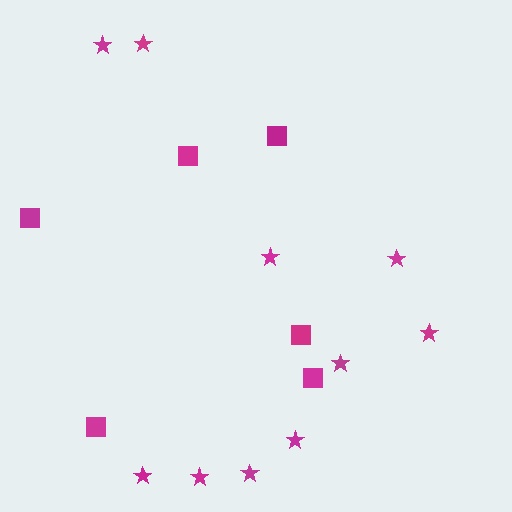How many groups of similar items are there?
There are 2 groups: one group of stars (10) and one group of squares (6).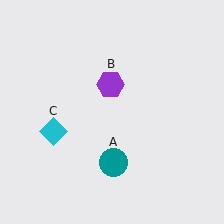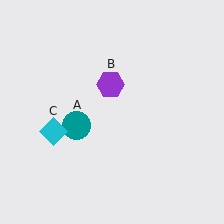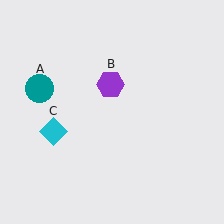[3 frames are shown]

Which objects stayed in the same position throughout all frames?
Purple hexagon (object B) and cyan diamond (object C) remained stationary.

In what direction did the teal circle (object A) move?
The teal circle (object A) moved up and to the left.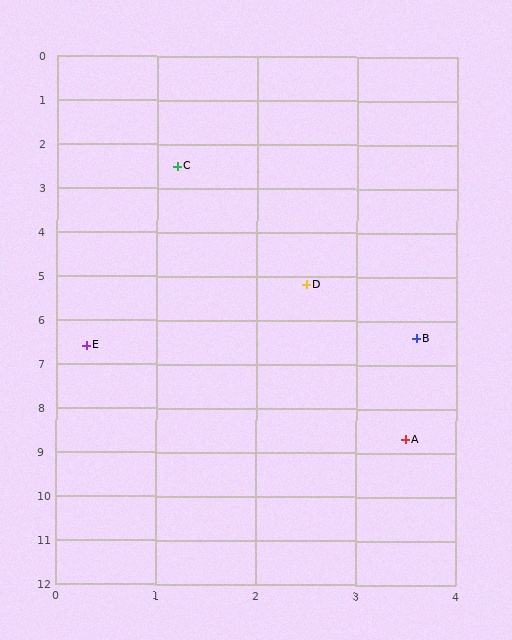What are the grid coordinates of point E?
Point E is at approximately (0.3, 6.6).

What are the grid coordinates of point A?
Point A is at approximately (3.5, 8.7).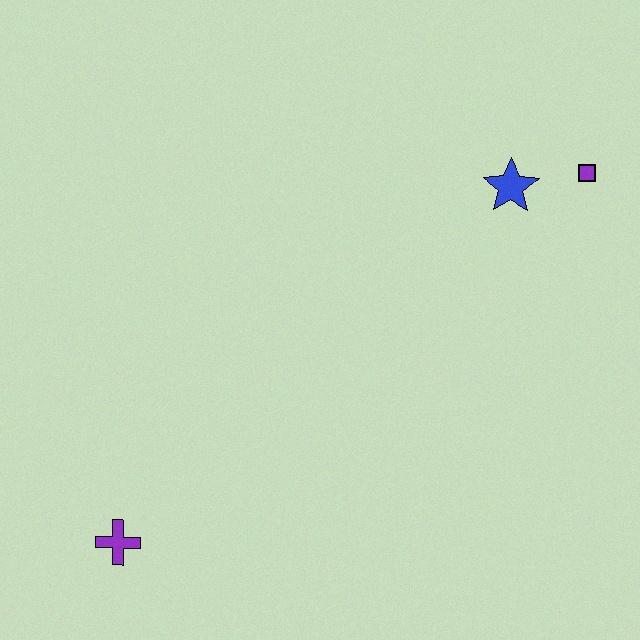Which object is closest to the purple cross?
The blue star is closest to the purple cross.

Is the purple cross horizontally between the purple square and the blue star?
No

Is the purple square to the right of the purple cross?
Yes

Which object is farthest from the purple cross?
The purple square is farthest from the purple cross.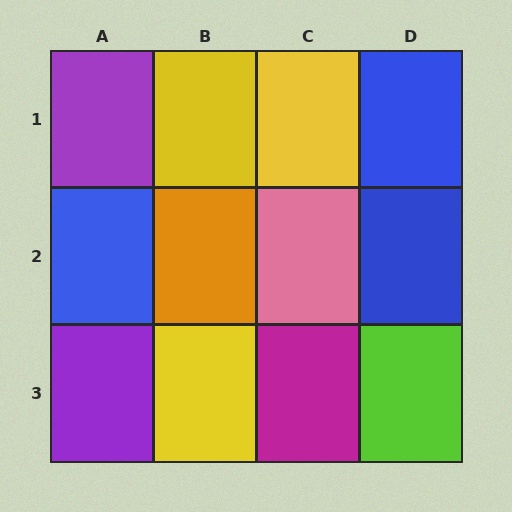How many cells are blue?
3 cells are blue.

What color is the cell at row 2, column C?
Pink.